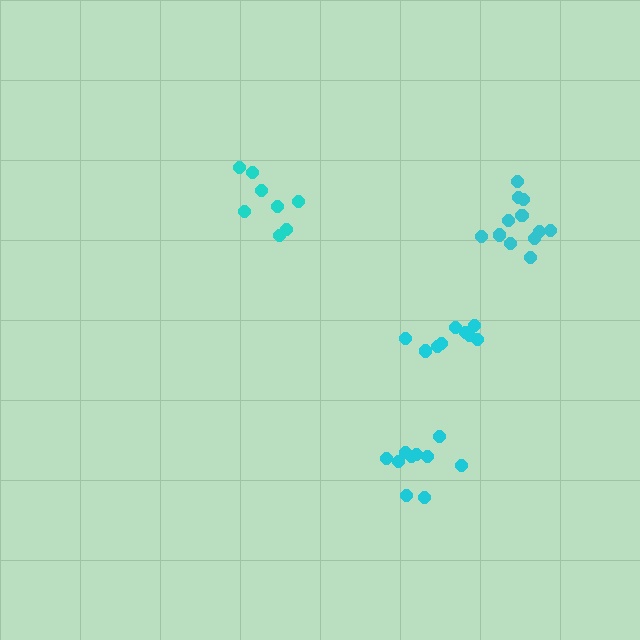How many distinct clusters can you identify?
There are 4 distinct clusters.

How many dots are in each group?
Group 1: 10 dots, Group 2: 12 dots, Group 3: 8 dots, Group 4: 9 dots (39 total).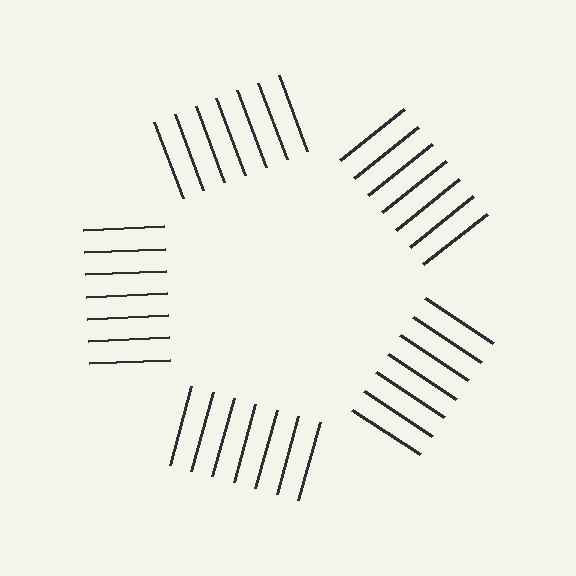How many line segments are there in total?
35 — 7 along each of the 5 edges.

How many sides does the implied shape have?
5 sides — the line-ends trace a pentagon.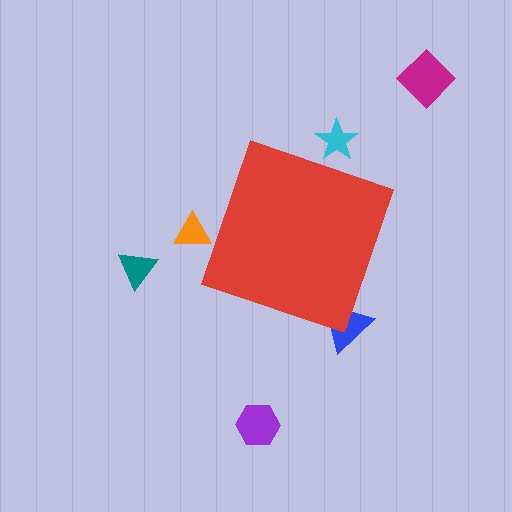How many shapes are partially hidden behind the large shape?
3 shapes are partially hidden.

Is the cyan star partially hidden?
Yes, the cyan star is partially hidden behind the red diamond.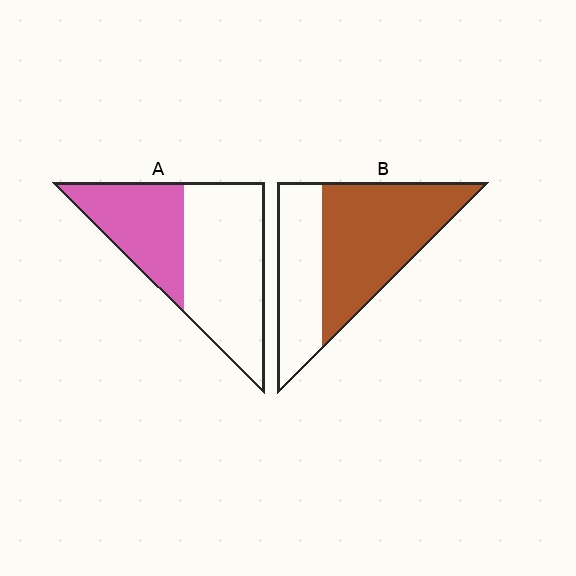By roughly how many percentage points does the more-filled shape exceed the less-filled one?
By roughly 25 percentage points (B over A).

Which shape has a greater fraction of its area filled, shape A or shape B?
Shape B.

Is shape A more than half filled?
No.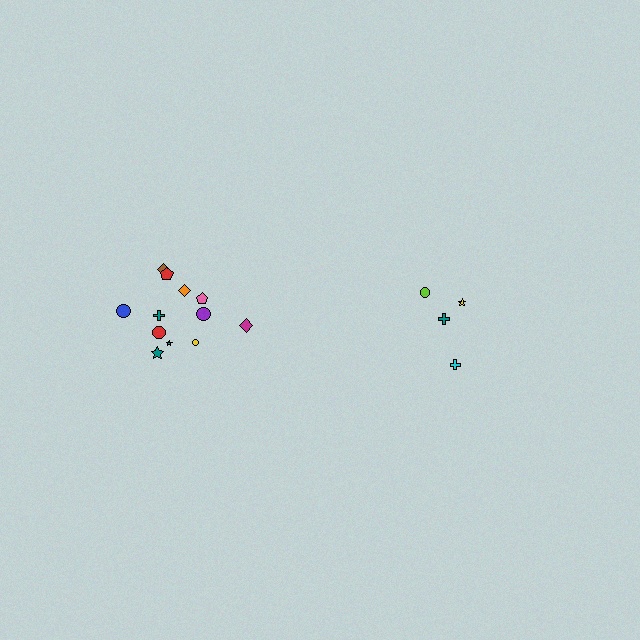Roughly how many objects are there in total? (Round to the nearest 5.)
Roughly 15 objects in total.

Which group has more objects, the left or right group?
The left group.